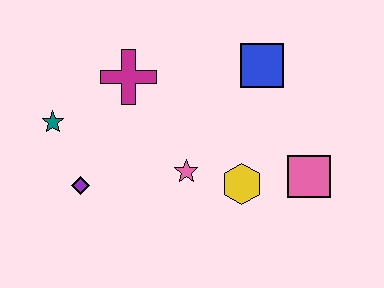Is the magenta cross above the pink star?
Yes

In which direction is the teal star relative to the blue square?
The teal star is to the left of the blue square.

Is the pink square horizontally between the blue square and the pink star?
No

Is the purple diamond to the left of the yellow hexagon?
Yes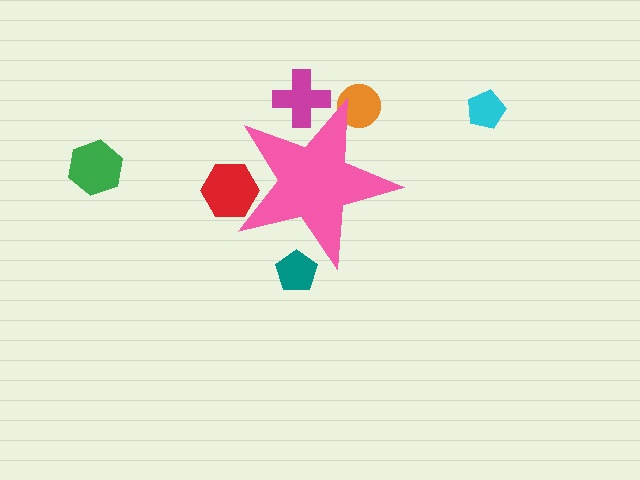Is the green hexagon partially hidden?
No, the green hexagon is fully visible.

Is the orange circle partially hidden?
Yes, the orange circle is partially hidden behind the pink star.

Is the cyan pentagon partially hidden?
No, the cyan pentagon is fully visible.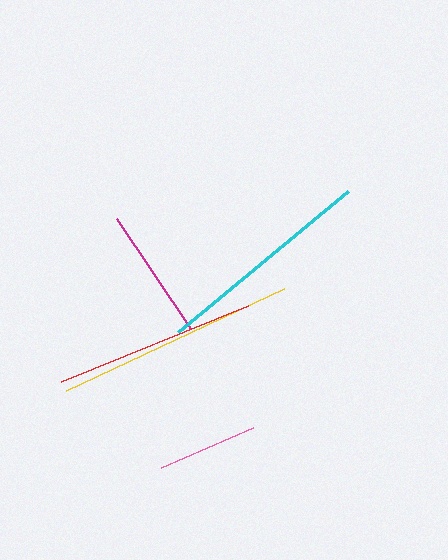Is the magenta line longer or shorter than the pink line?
The magenta line is longer than the pink line.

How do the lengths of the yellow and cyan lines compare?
The yellow and cyan lines are approximately the same length.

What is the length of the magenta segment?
The magenta segment is approximately 132 pixels long.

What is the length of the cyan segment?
The cyan segment is approximately 222 pixels long.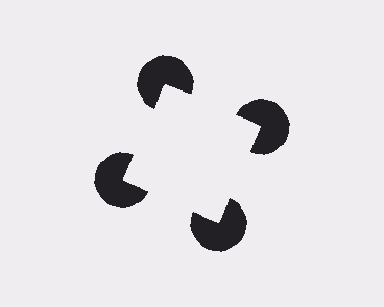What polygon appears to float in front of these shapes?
An illusory square — its edges are inferred from the aligned wedge cuts in the pac-man discs, not physically drawn.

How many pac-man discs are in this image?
There are 4 — one at each vertex of the illusory square.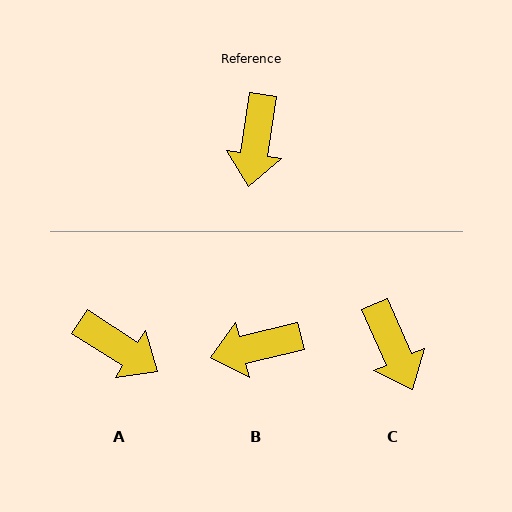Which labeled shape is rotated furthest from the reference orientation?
B, about 67 degrees away.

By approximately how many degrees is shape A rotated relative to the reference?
Approximately 66 degrees counter-clockwise.